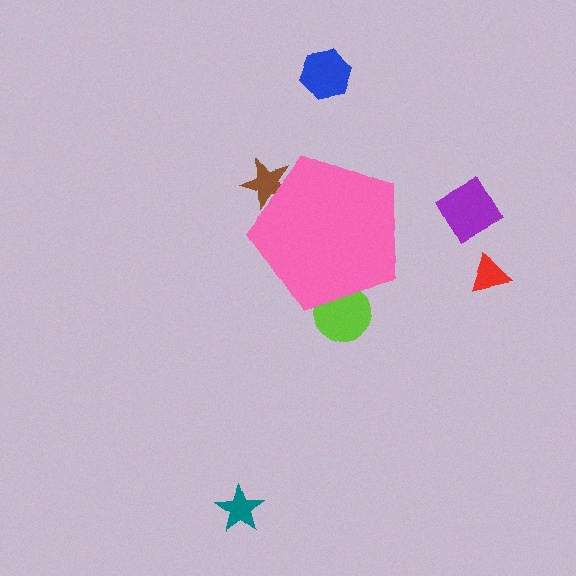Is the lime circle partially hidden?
Yes, the lime circle is partially hidden behind the pink pentagon.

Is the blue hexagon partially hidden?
No, the blue hexagon is fully visible.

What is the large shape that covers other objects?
A pink pentagon.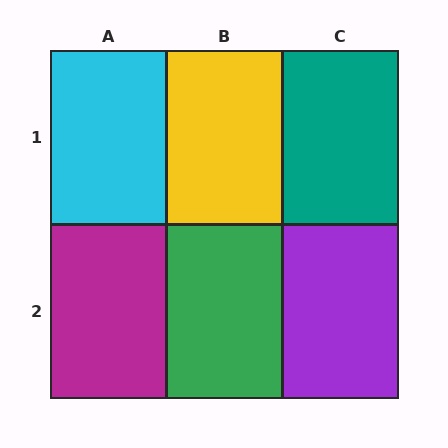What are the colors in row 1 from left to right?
Cyan, yellow, teal.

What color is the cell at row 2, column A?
Magenta.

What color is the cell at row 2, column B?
Green.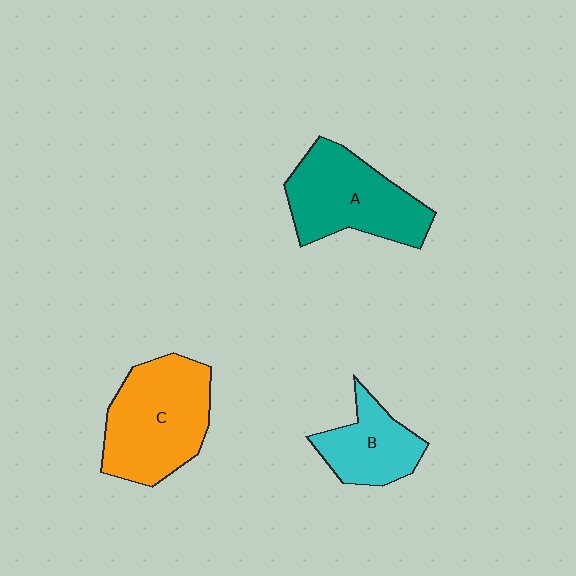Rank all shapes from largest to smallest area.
From largest to smallest: C (orange), A (teal), B (cyan).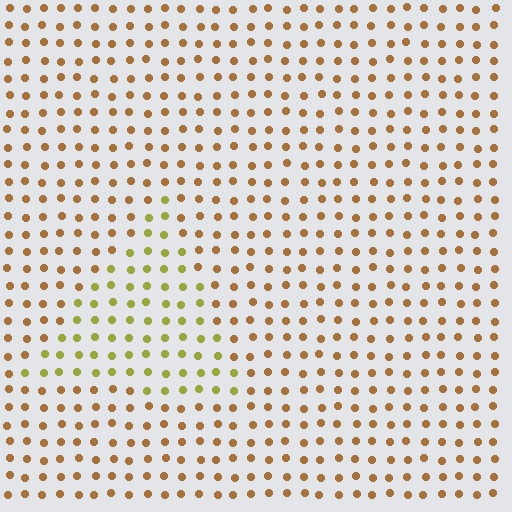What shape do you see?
I see a triangle.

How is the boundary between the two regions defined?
The boundary is defined purely by a slight shift in hue (about 37 degrees). Spacing, size, and orientation are identical on both sides.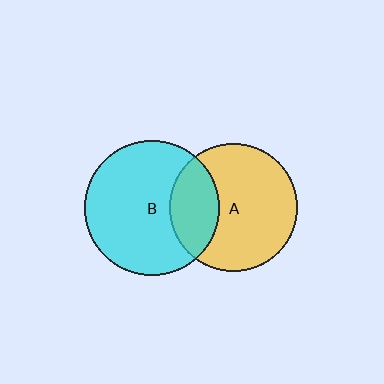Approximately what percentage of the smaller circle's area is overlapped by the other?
Approximately 30%.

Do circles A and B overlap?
Yes.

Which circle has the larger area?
Circle B (cyan).